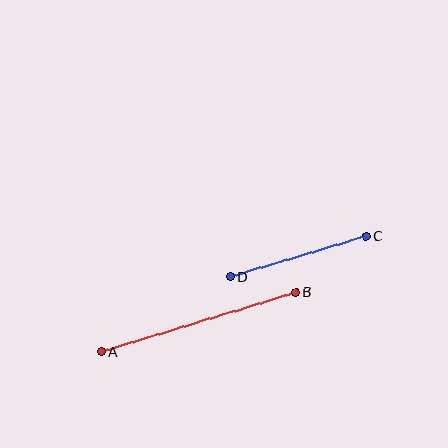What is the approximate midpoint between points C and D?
The midpoint is at approximately (298, 256) pixels.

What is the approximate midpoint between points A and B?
The midpoint is at approximately (198, 322) pixels.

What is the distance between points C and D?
The distance is approximately 141 pixels.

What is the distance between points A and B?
The distance is approximately 204 pixels.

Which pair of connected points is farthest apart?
Points A and B are farthest apart.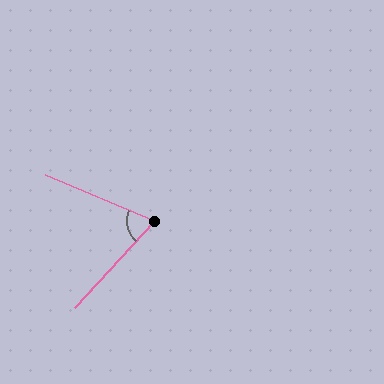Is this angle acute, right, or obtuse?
It is acute.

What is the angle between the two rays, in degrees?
Approximately 70 degrees.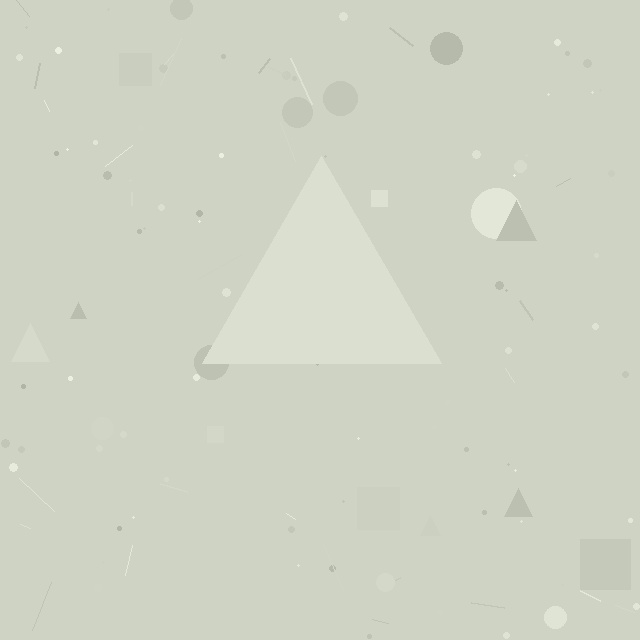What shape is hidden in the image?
A triangle is hidden in the image.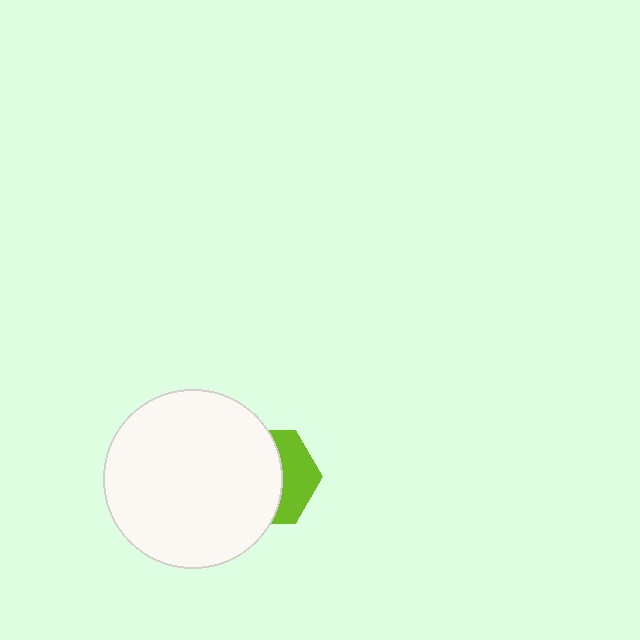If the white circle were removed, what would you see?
You would see the complete lime hexagon.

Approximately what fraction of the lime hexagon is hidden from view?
Roughly 62% of the lime hexagon is hidden behind the white circle.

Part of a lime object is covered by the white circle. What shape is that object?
It is a hexagon.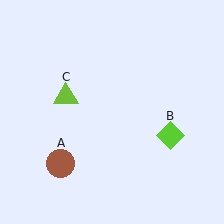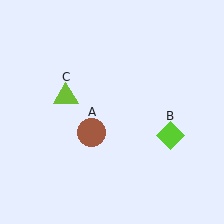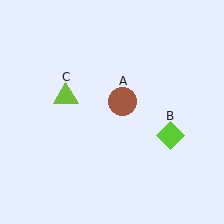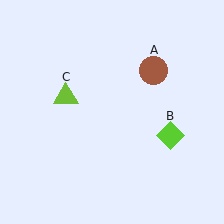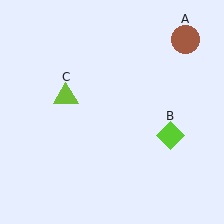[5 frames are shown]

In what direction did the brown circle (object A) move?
The brown circle (object A) moved up and to the right.